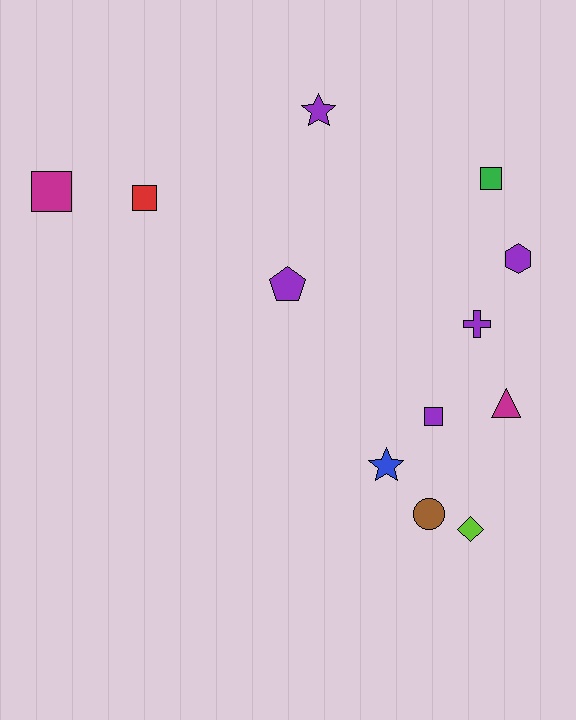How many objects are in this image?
There are 12 objects.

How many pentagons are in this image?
There is 1 pentagon.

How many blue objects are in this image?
There is 1 blue object.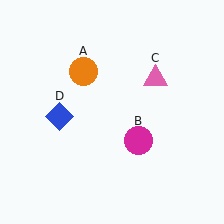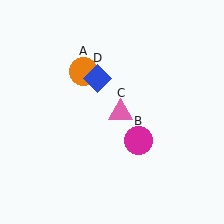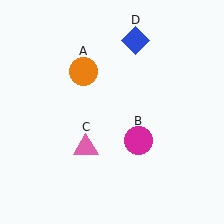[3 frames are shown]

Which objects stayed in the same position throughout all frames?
Orange circle (object A) and magenta circle (object B) remained stationary.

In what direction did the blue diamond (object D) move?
The blue diamond (object D) moved up and to the right.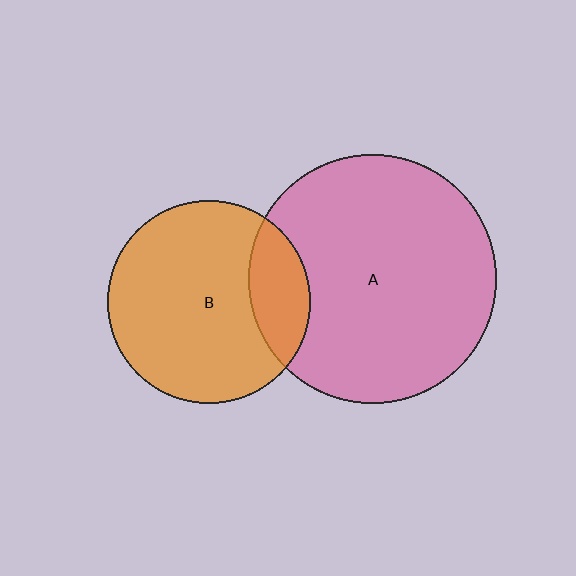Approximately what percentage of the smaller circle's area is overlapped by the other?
Approximately 20%.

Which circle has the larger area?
Circle A (pink).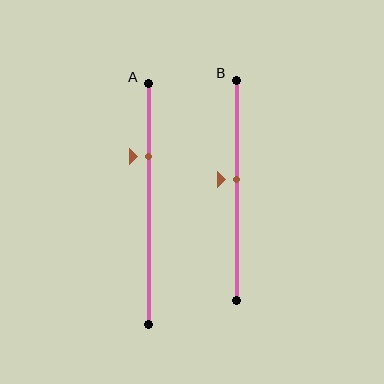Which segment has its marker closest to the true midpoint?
Segment B has its marker closest to the true midpoint.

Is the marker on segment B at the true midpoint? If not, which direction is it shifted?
No, the marker on segment B is shifted upward by about 5% of the segment length.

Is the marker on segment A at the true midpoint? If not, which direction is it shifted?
No, the marker on segment A is shifted upward by about 20% of the segment length.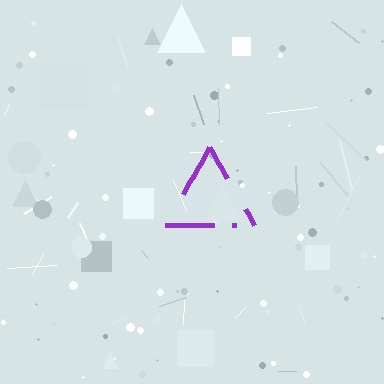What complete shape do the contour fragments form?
The contour fragments form a triangle.